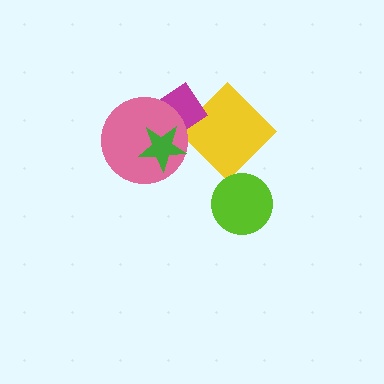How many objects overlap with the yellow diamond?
2 objects overlap with the yellow diamond.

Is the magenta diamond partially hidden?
Yes, it is partially covered by another shape.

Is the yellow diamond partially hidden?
Yes, it is partially covered by another shape.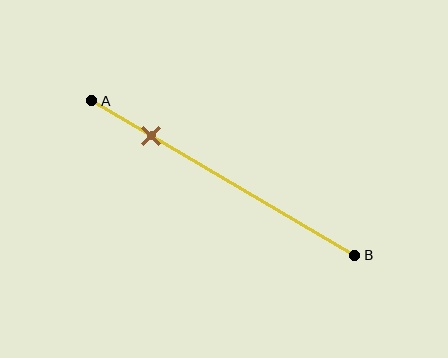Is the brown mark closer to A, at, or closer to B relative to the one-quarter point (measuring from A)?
The brown mark is approximately at the one-quarter point of segment AB.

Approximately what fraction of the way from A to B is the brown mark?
The brown mark is approximately 25% of the way from A to B.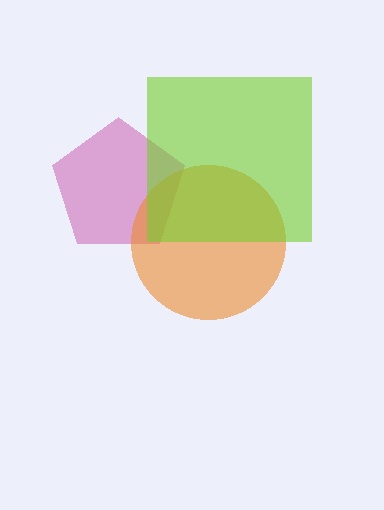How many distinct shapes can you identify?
There are 3 distinct shapes: a magenta pentagon, an orange circle, a lime square.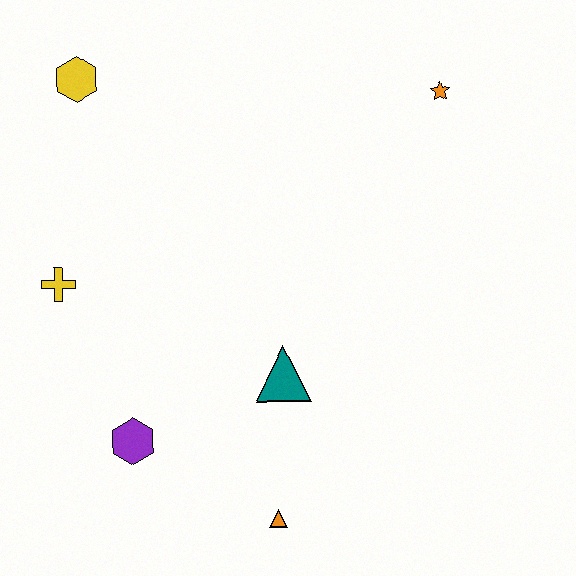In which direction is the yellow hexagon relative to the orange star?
The yellow hexagon is to the left of the orange star.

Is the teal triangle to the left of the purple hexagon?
No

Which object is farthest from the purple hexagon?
The orange star is farthest from the purple hexagon.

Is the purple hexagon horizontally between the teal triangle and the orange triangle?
No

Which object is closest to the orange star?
The teal triangle is closest to the orange star.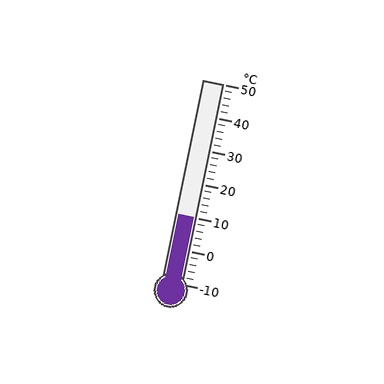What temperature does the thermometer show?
The thermometer shows approximately 10°C.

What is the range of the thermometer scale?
The thermometer scale ranges from -10°C to 50°C.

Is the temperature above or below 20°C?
The temperature is below 20°C.